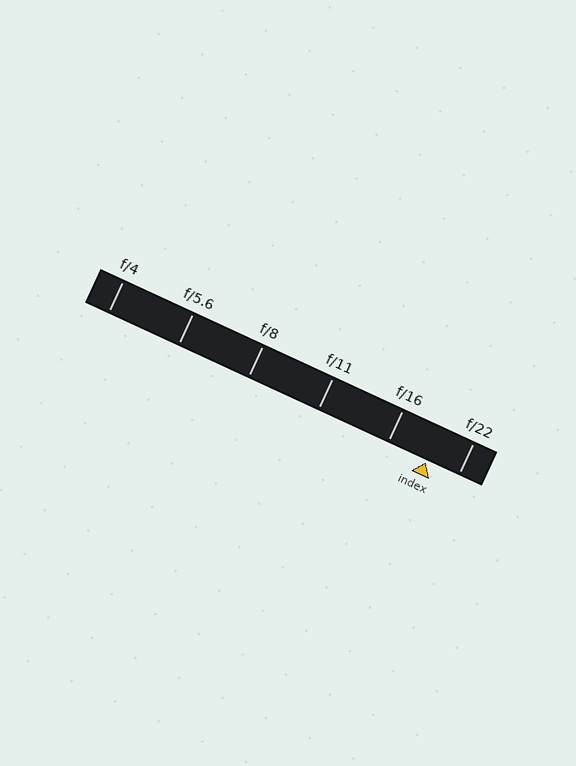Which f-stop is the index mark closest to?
The index mark is closest to f/22.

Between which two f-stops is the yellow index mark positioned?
The index mark is between f/16 and f/22.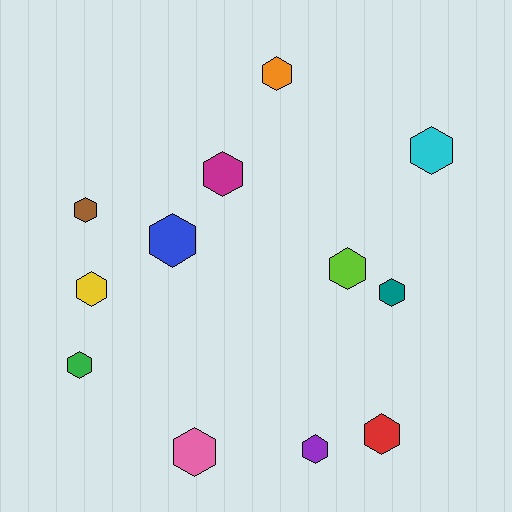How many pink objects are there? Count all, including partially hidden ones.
There is 1 pink object.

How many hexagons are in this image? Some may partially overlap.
There are 12 hexagons.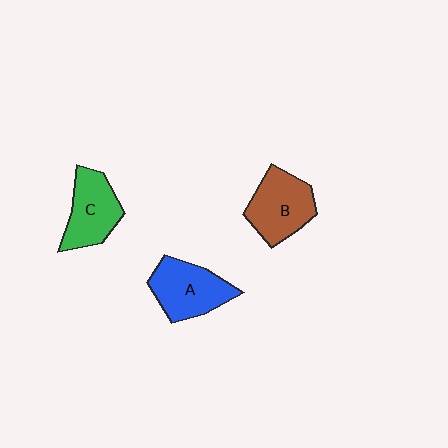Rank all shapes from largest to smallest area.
From largest to smallest: A (blue), B (brown), C (green).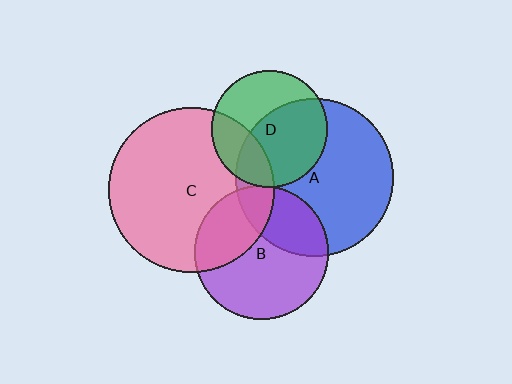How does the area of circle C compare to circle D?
Approximately 2.0 times.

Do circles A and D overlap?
Yes.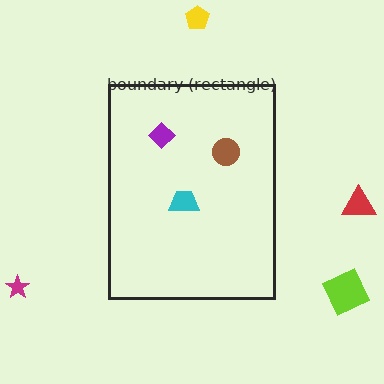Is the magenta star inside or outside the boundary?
Outside.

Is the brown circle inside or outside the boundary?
Inside.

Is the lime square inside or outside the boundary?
Outside.